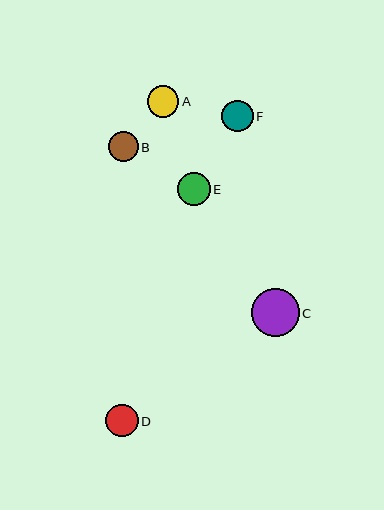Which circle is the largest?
Circle C is the largest with a size of approximately 48 pixels.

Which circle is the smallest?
Circle B is the smallest with a size of approximately 29 pixels.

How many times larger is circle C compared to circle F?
Circle C is approximately 1.5 times the size of circle F.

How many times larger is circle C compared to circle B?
Circle C is approximately 1.6 times the size of circle B.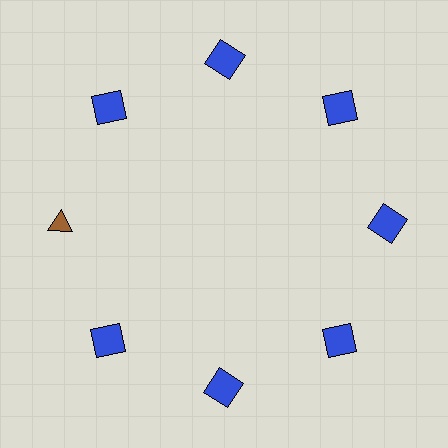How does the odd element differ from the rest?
It differs in both color (brown instead of blue) and shape (triangle instead of square).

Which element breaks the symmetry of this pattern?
The brown triangle at roughly the 9 o'clock position breaks the symmetry. All other shapes are blue squares.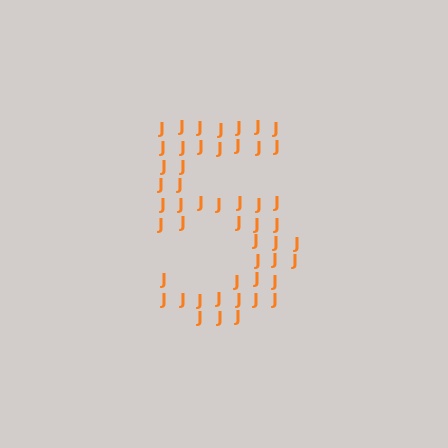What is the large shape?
The large shape is the digit 5.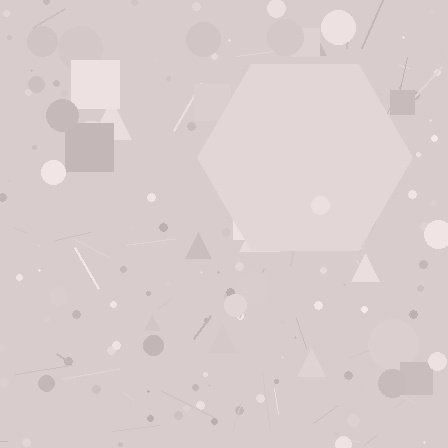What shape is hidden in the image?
A hexagon is hidden in the image.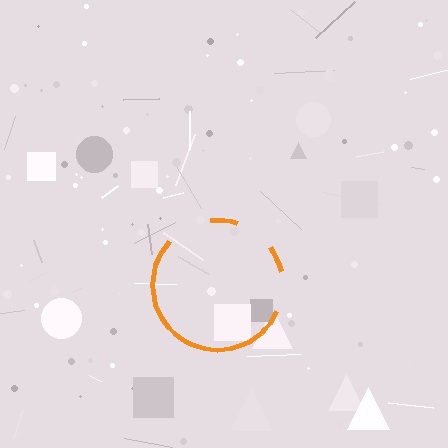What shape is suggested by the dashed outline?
The dashed outline suggests a circle.